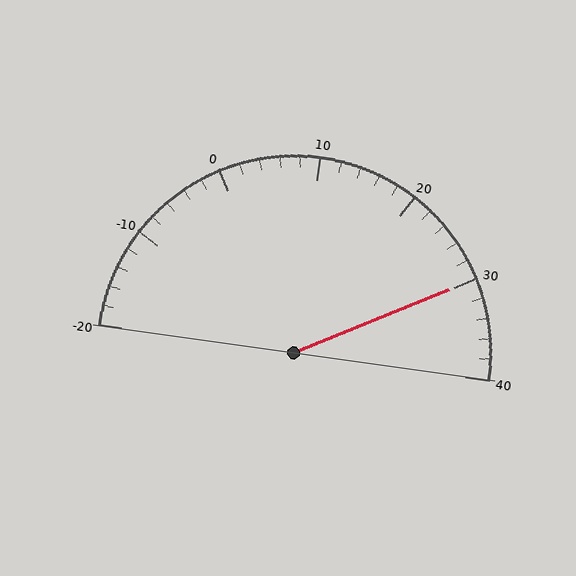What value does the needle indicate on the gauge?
The needle indicates approximately 30.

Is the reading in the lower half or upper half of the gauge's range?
The reading is in the upper half of the range (-20 to 40).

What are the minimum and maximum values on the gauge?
The gauge ranges from -20 to 40.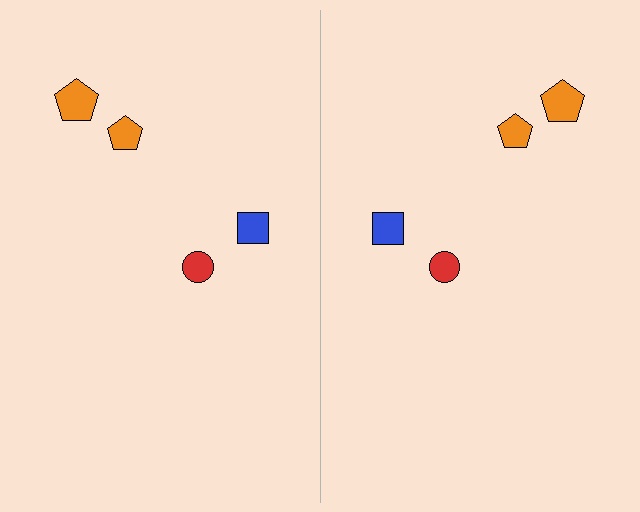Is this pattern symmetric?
Yes, this pattern has bilateral (reflection) symmetry.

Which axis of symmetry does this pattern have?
The pattern has a vertical axis of symmetry running through the center of the image.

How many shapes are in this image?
There are 8 shapes in this image.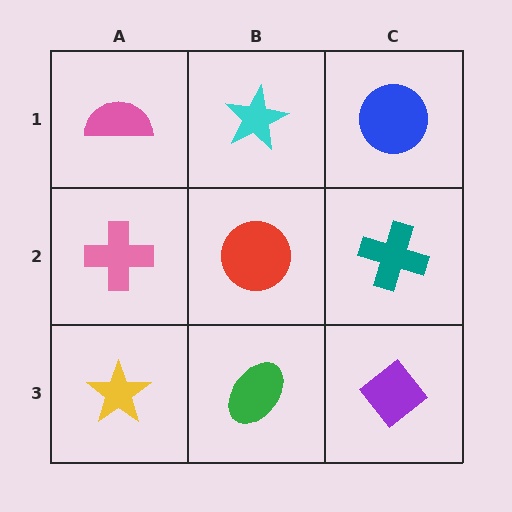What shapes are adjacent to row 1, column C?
A teal cross (row 2, column C), a cyan star (row 1, column B).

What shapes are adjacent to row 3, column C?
A teal cross (row 2, column C), a green ellipse (row 3, column B).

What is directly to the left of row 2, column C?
A red circle.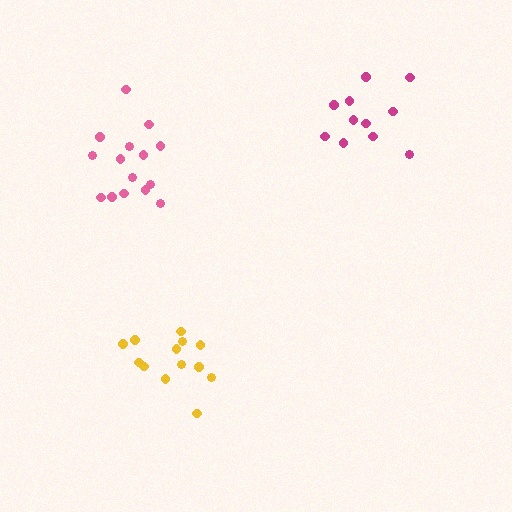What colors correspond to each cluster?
The clusters are colored: yellow, magenta, pink.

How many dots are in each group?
Group 1: 13 dots, Group 2: 11 dots, Group 3: 15 dots (39 total).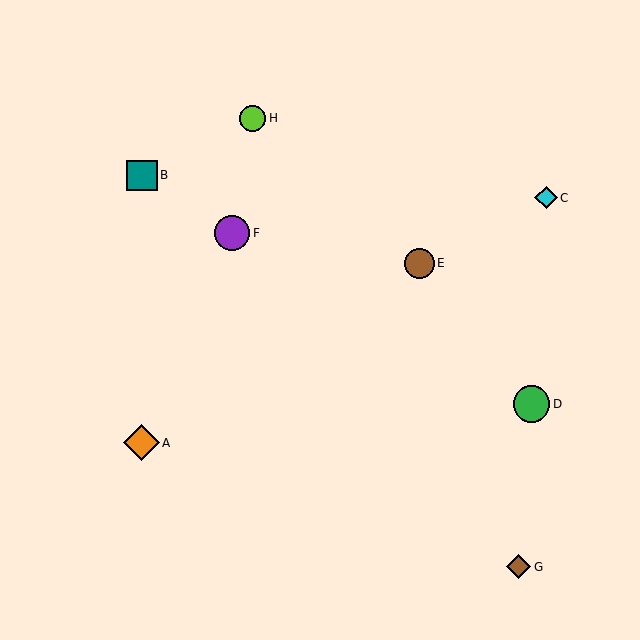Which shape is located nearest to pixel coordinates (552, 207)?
The cyan diamond (labeled C) at (546, 198) is nearest to that location.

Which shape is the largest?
The green circle (labeled D) is the largest.